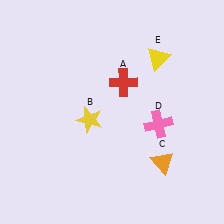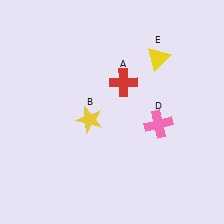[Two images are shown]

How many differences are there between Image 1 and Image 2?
There is 1 difference between the two images.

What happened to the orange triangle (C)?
The orange triangle (C) was removed in Image 2. It was in the bottom-right area of Image 1.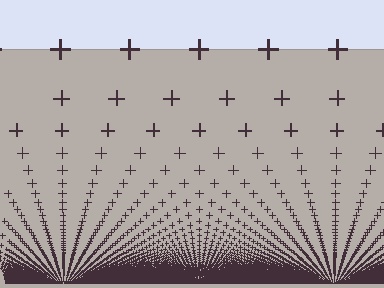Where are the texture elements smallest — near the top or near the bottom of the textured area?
Near the bottom.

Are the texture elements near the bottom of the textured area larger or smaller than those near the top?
Smaller. The gradient is inverted — elements near the bottom are smaller and denser.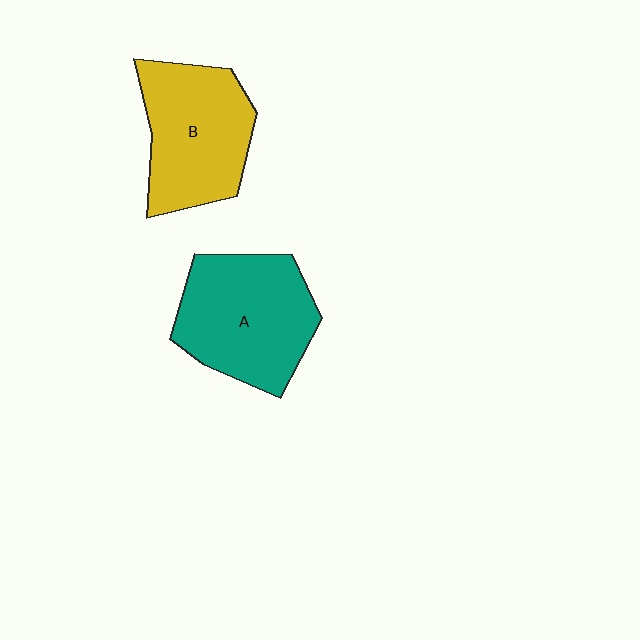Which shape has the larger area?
Shape A (teal).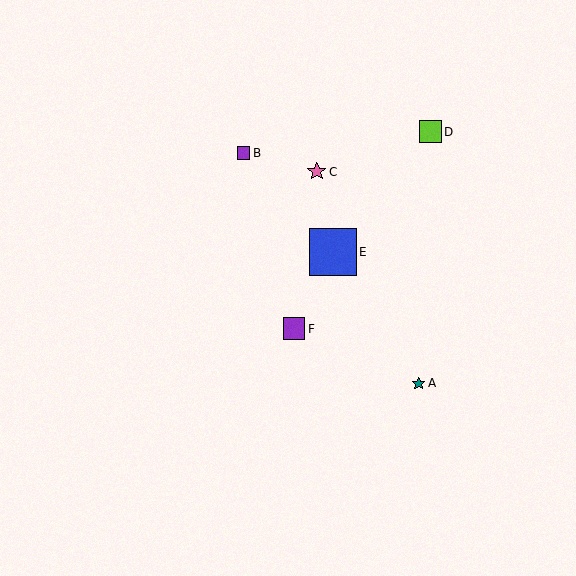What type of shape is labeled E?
Shape E is a blue square.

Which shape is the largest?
The blue square (labeled E) is the largest.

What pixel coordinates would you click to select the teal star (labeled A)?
Click at (418, 383) to select the teal star A.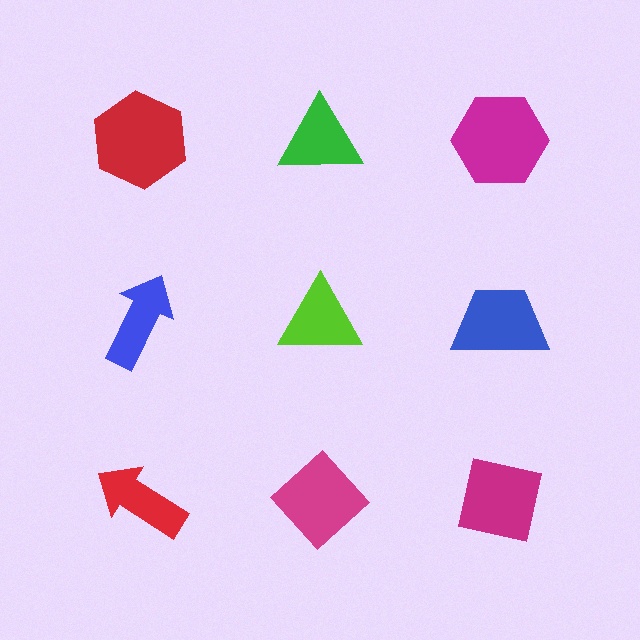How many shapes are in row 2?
3 shapes.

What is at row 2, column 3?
A blue trapezoid.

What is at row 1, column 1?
A red hexagon.